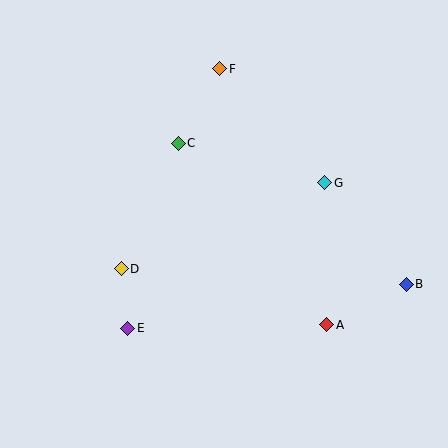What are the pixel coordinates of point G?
Point G is at (325, 183).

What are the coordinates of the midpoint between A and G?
The midpoint between A and G is at (326, 254).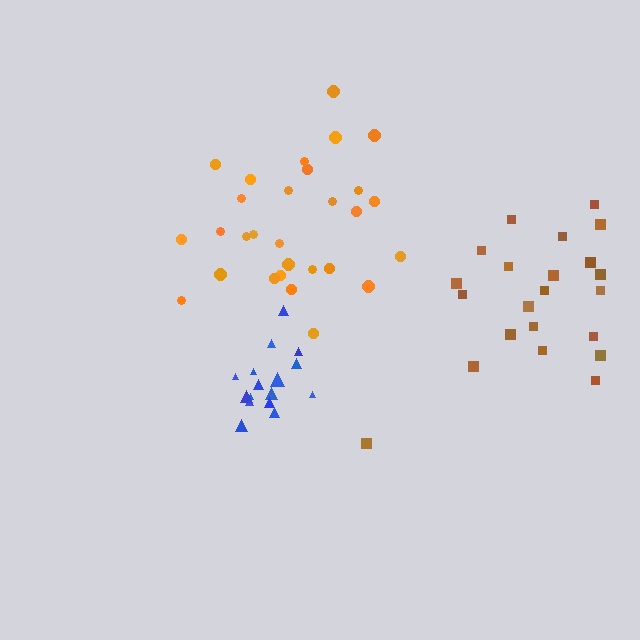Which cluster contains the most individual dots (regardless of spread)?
Orange (29).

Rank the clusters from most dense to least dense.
blue, orange, brown.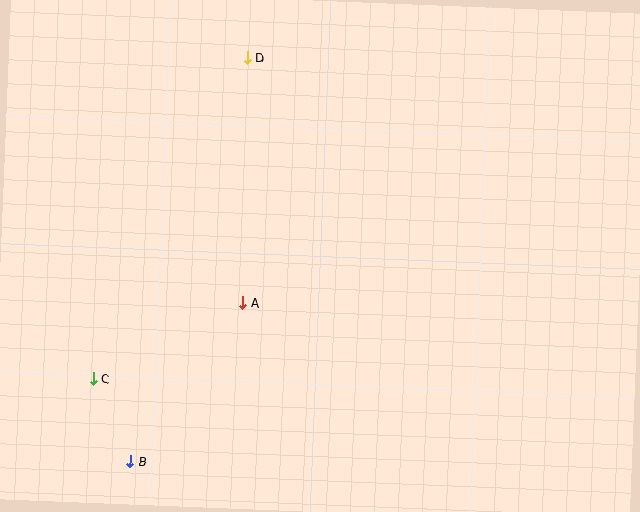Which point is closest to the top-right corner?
Point D is closest to the top-right corner.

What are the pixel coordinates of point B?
Point B is at (131, 461).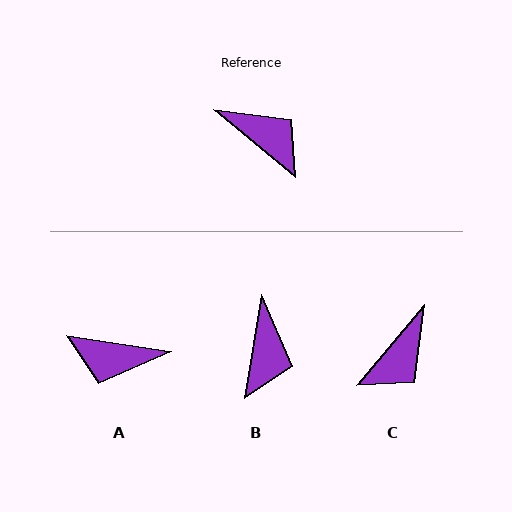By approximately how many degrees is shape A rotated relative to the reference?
Approximately 149 degrees clockwise.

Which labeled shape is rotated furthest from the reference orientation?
A, about 149 degrees away.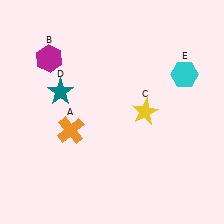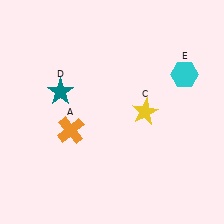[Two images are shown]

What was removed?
The magenta hexagon (B) was removed in Image 2.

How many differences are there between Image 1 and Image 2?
There is 1 difference between the two images.